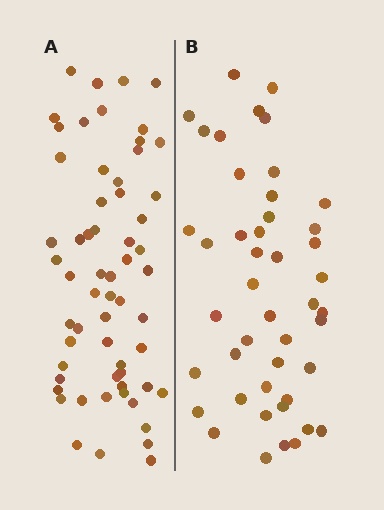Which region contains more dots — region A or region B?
Region A (the left region) has more dots.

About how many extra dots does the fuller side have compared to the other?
Region A has approximately 15 more dots than region B.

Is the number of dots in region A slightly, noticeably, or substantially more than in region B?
Region A has noticeably more, but not dramatically so. The ratio is roughly 1.3 to 1.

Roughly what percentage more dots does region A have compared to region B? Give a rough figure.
About 35% more.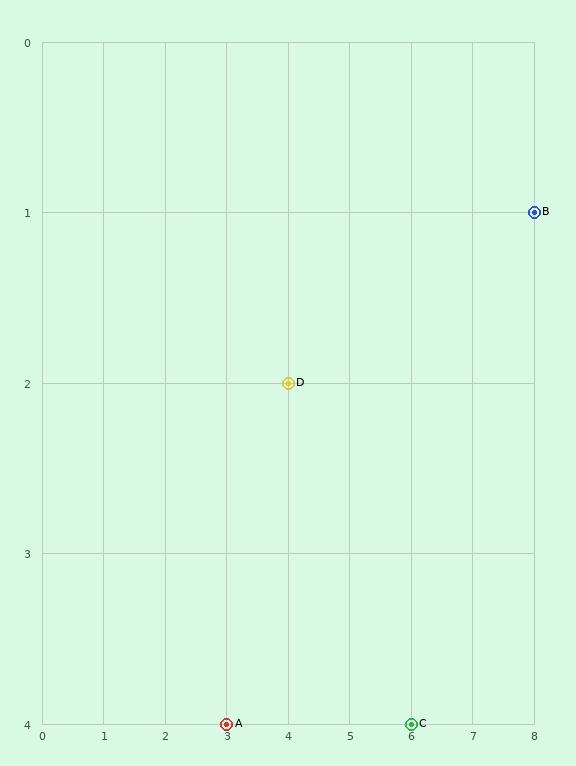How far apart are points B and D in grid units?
Points B and D are 4 columns and 1 row apart (about 4.1 grid units diagonally).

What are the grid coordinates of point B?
Point B is at grid coordinates (8, 1).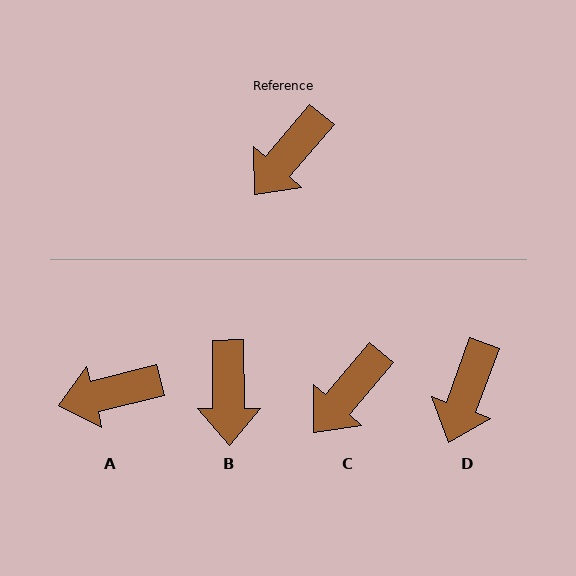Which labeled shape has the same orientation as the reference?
C.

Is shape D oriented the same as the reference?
No, it is off by about 20 degrees.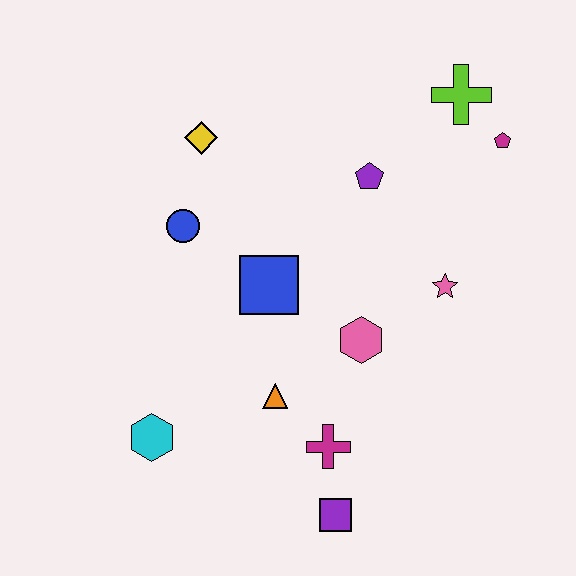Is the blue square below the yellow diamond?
Yes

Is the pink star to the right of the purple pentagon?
Yes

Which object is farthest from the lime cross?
The cyan hexagon is farthest from the lime cross.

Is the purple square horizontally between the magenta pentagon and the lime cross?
No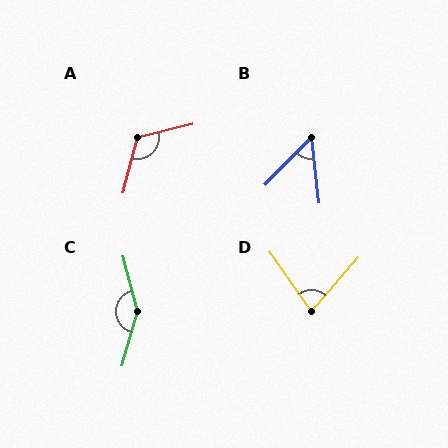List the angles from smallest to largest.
B (51°), D (75°), A (118°), C (150°).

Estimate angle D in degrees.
Approximately 75 degrees.